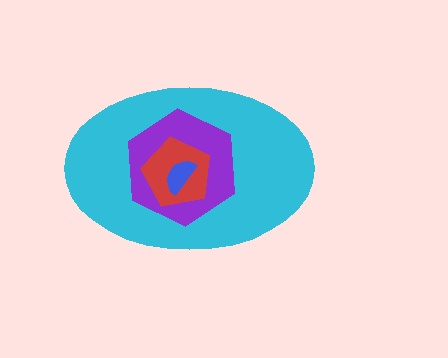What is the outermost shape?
The cyan ellipse.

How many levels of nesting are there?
4.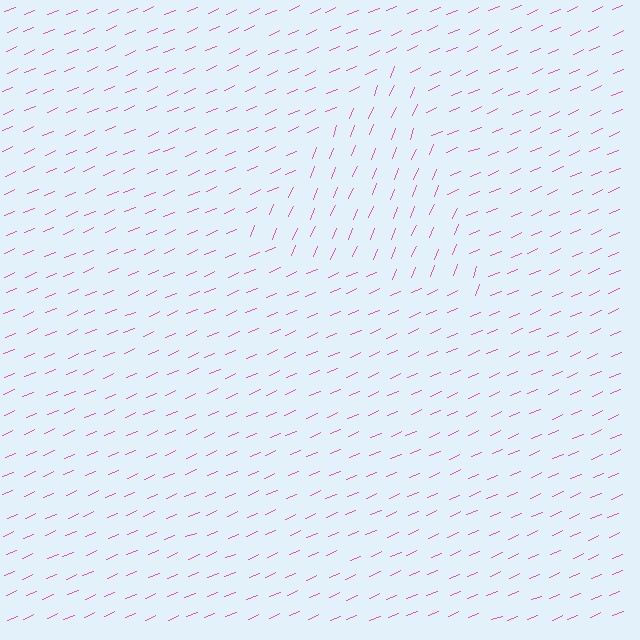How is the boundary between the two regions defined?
The boundary is defined purely by a change in line orientation (approximately 45 degrees difference). All lines are the same color and thickness.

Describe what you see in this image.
The image is filled with small pink line segments. A triangle region in the image has lines oriented differently from the surrounding lines, creating a visible texture boundary.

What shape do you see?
I see a triangle.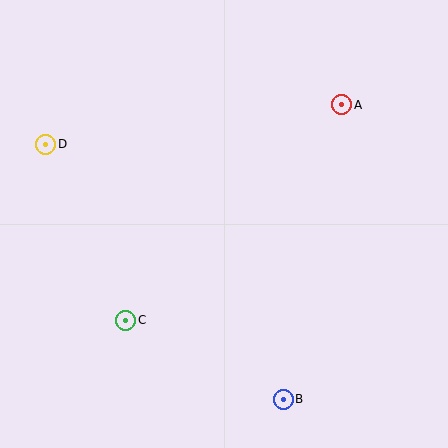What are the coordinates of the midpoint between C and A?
The midpoint between C and A is at (234, 213).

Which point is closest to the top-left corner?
Point D is closest to the top-left corner.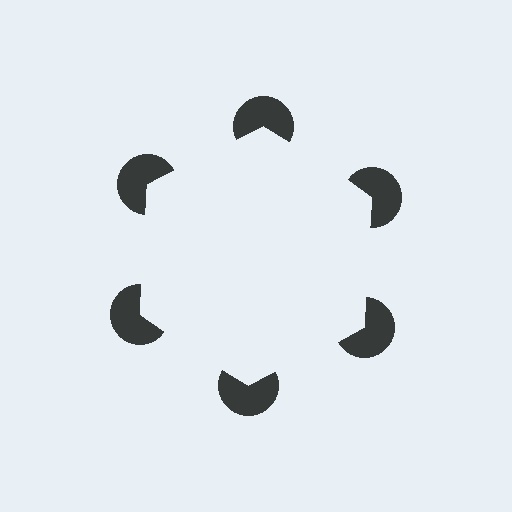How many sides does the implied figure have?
6 sides.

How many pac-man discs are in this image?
There are 6 — one at each vertex of the illusory hexagon.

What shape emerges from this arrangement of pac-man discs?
An illusory hexagon — its edges are inferred from the aligned wedge cuts in the pac-man discs, not physically drawn.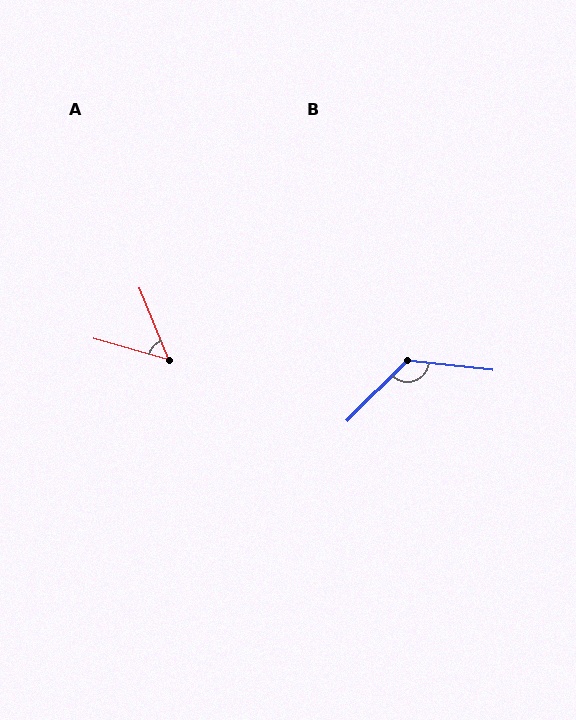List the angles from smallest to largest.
A (52°), B (129°).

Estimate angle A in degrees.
Approximately 52 degrees.